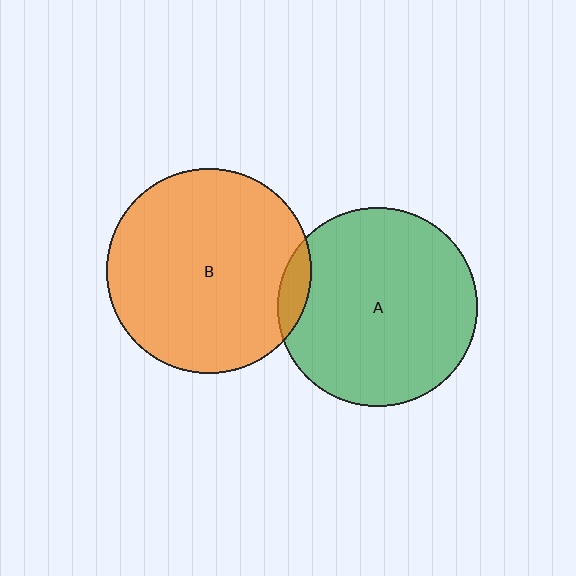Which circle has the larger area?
Circle B (orange).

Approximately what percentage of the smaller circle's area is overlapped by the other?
Approximately 5%.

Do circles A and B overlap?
Yes.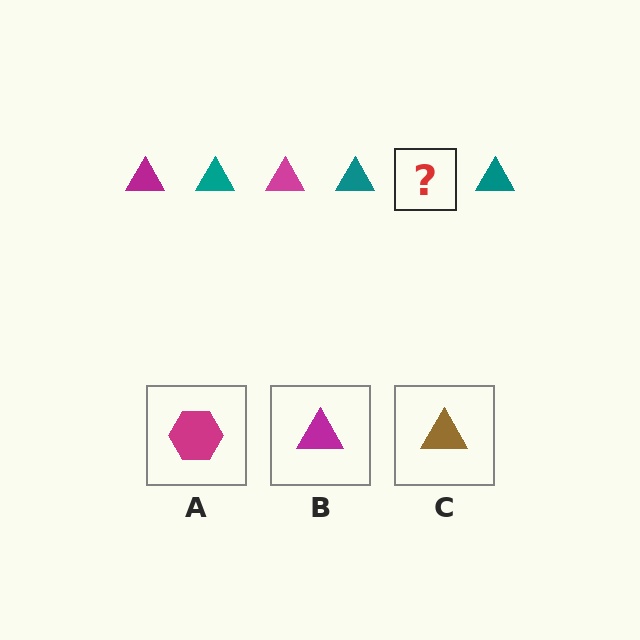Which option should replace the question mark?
Option B.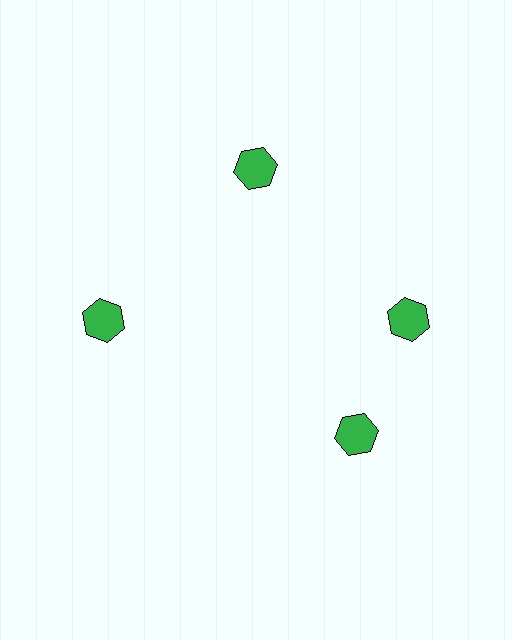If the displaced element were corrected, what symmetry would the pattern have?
It would have 4-fold rotational symmetry — the pattern would map onto itself every 90 degrees.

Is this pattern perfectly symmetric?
No. The 4 green hexagons are arranged in a ring, but one element near the 6 o'clock position is rotated out of alignment along the ring, breaking the 4-fold rotational symmetry.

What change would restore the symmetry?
The symmetry would be restored by rotating it back into even spacing with its neighbors so that all 4 hexagons sit at equal angles and equal distance from the center.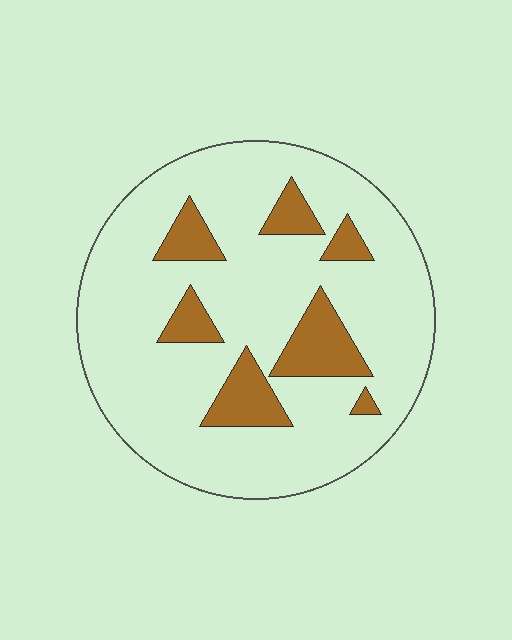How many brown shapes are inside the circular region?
7.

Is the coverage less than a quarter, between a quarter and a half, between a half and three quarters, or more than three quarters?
Less than a quarter.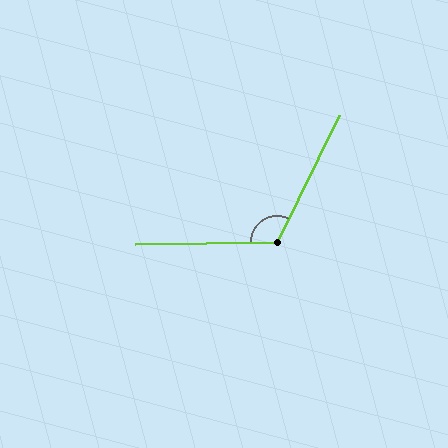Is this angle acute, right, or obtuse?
It is obtuse.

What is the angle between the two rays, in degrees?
Approximately 117 degrees.